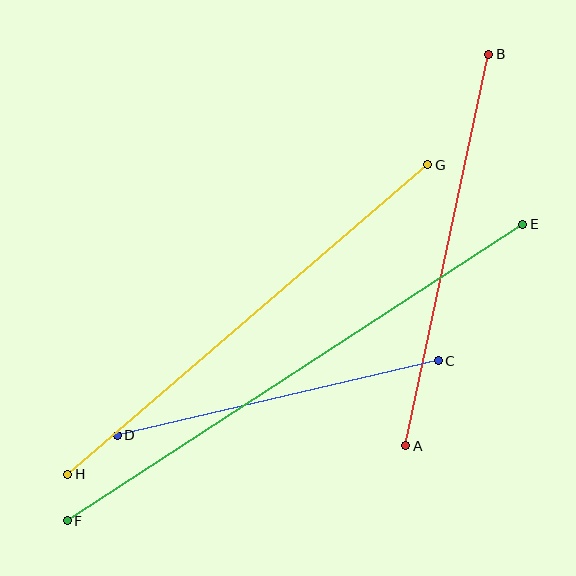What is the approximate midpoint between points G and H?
The midpoint is at approximately (248, 320) pixels.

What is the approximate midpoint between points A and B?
The midpoint is at approximately (447, 250) pixels.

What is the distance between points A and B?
The distance is approximately 400 pixels.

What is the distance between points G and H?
The distance is approximately 475 pixels.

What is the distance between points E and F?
The distance is approximately 543 pixels.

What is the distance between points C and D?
The distance is approximately 330 pixels.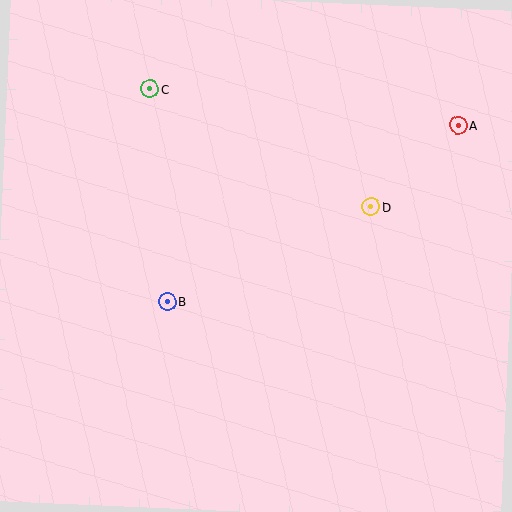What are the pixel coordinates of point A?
Point A is at (458, 125).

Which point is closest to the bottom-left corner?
Point B is closest to the bottom-left corner.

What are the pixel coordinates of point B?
Point B is at (167, 302).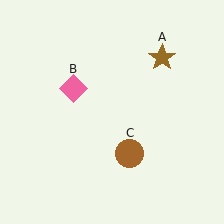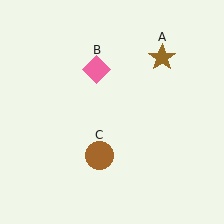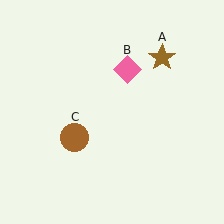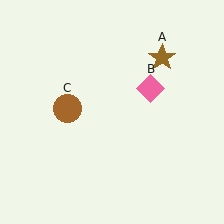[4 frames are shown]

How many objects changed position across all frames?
2 objects changed position: pink diamond (object B), brown circle (object C).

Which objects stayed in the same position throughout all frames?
Brown star (object A) remained stationary.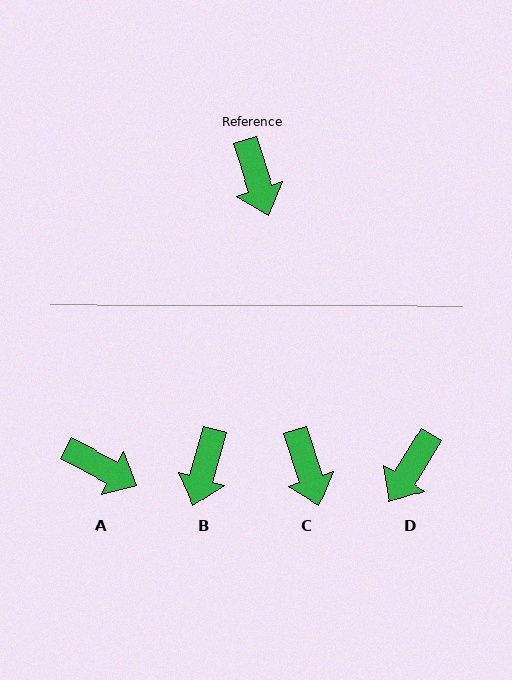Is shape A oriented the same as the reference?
No, it is off by about 45 degrees.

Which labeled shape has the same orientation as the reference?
C.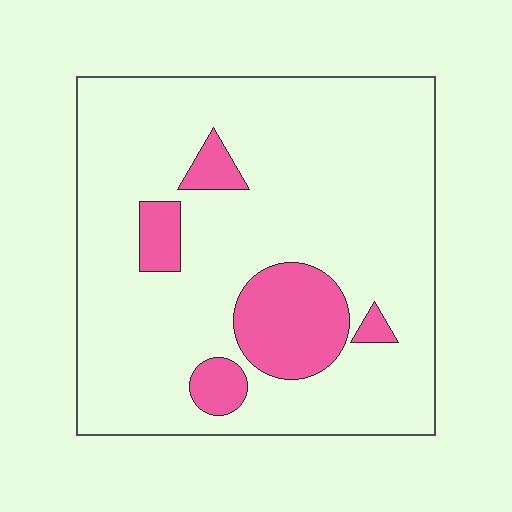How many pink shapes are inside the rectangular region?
5.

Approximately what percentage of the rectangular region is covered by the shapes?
Approximately 15%.